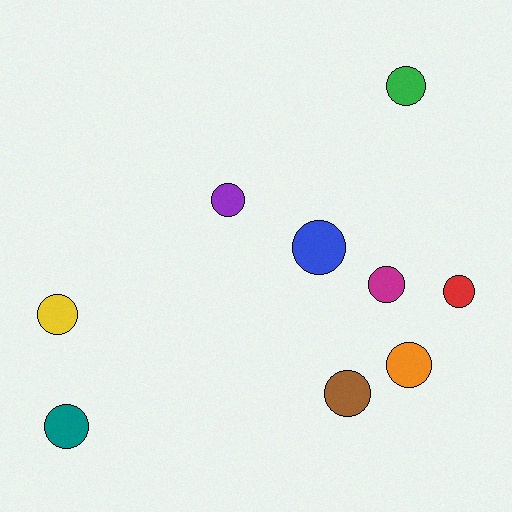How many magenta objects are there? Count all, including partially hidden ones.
There is 1 magenta object.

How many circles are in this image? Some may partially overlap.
There are 9 circles.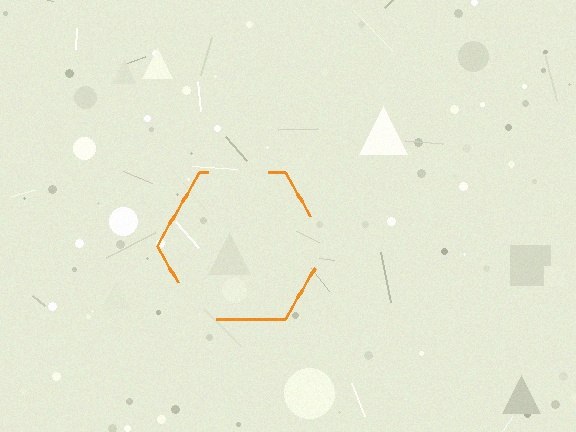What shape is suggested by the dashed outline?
The dashed outline suggests a hexagon.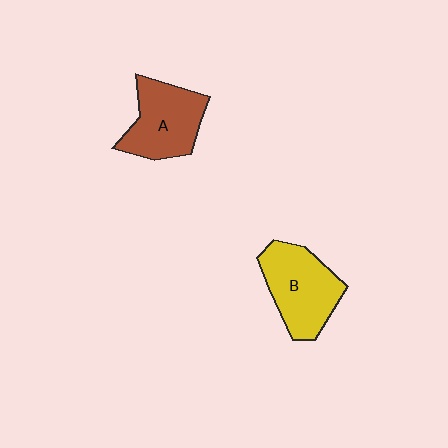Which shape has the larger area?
Shape B (yellow).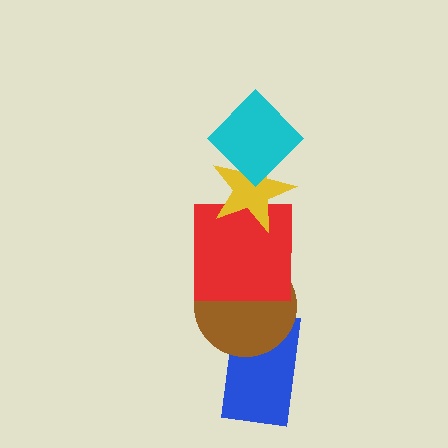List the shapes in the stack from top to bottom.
From top to bottom: the cyan diamond, the yellow star, the red square, the brown circle, the blue rectangle.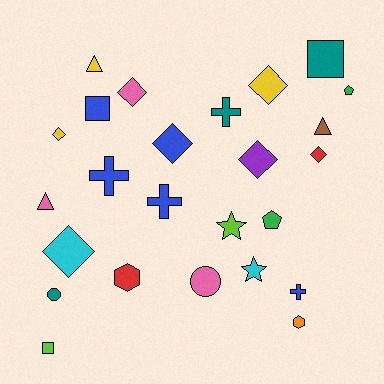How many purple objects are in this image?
There is 1 purple object.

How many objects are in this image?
There are 25 objects.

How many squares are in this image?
There are 3 squares.